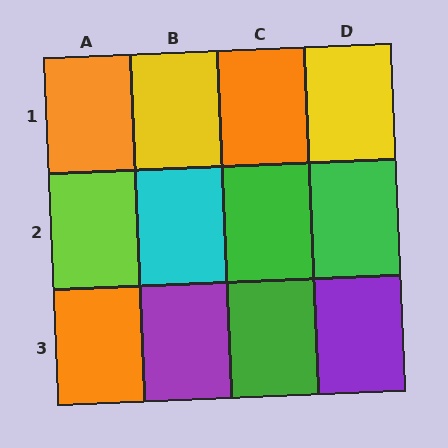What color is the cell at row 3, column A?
Orange.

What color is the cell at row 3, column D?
Purple.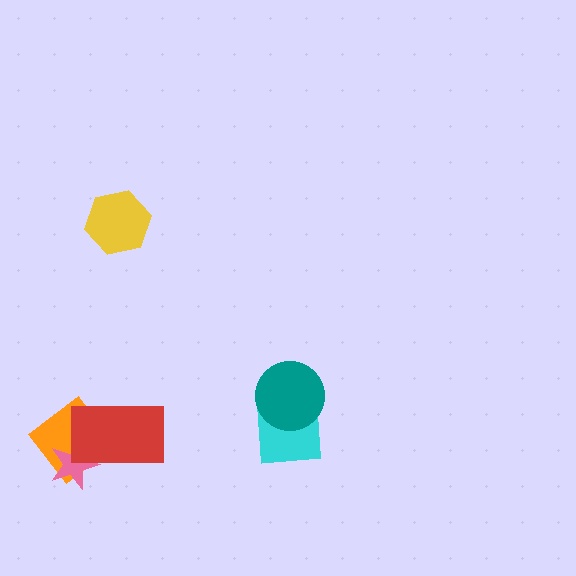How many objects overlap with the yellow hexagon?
0 objects overlap with the yellow hexagon.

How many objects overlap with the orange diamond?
2 objects overlap with the orange diamond.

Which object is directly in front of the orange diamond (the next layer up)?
The pink star is directly in front of the orange diamond.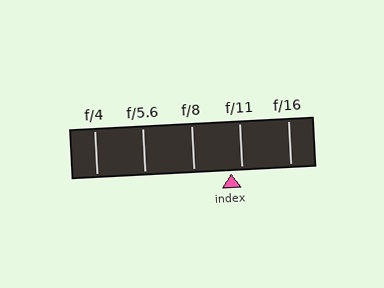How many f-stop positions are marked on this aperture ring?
There are 5 f-stop positions marked.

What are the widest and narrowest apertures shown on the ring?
The widest aperture shown is f/4 and the narrowest is f/16.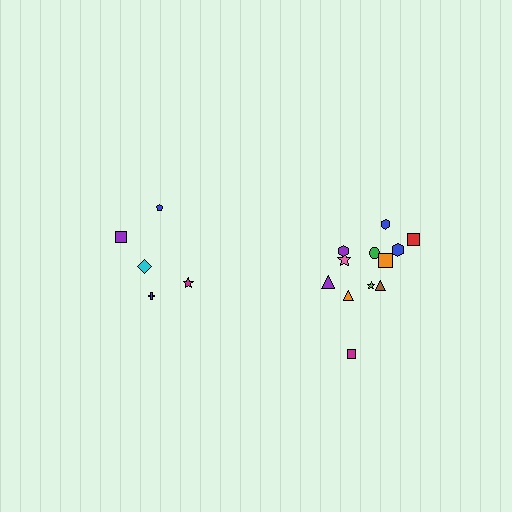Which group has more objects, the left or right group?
The right group.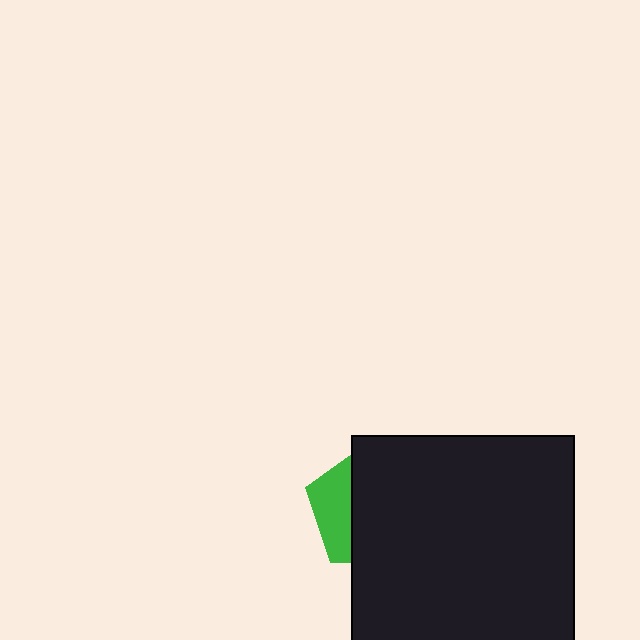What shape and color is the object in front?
The object in front is a black square.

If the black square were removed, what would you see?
You would see the complete green pentagon.